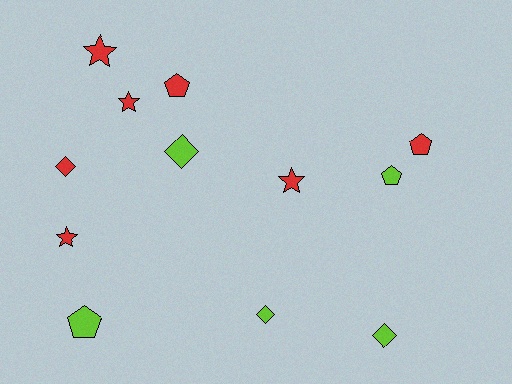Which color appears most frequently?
Red, with 7 objects.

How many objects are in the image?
There are 12 objects.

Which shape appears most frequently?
Diamond, with 4 objects.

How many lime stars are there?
There are no lime stars.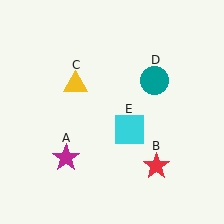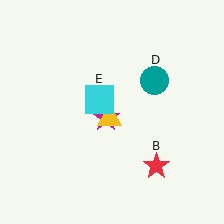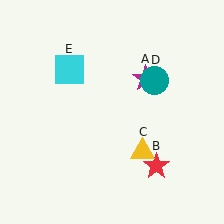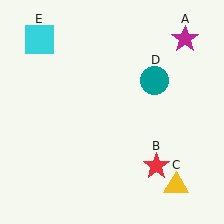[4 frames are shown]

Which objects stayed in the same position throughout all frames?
Red star (object B) and teal circle (object D) remained stationary.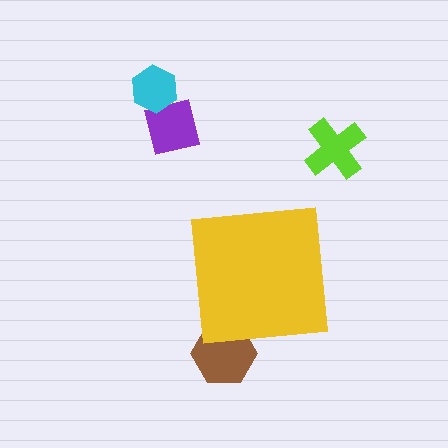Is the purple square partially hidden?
No, the purple square is fully visible.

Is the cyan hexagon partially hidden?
No, the cyan hexagon is fully visible.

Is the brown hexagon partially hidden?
Yes, the brown hexagon is partially hidden behind the yellow square.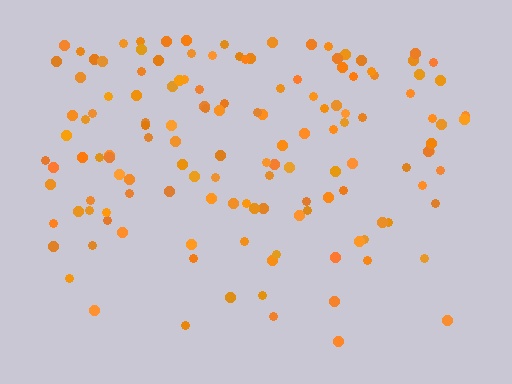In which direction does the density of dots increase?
From bottom to top, with the top side densest.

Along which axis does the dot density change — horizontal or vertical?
Vertical.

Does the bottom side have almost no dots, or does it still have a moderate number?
Still a moderate number, just noticeably fewer than the top.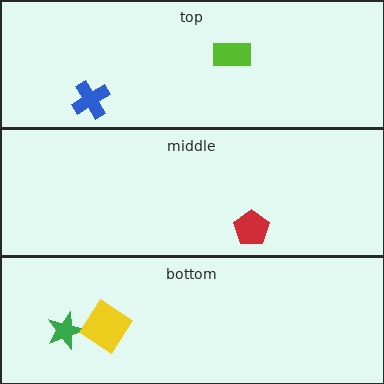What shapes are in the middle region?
The red pentagon.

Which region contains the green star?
The bottom region.